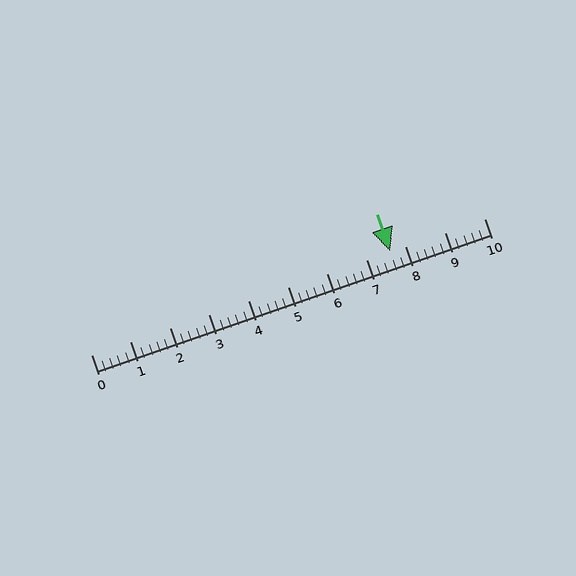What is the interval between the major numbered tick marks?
The major tick marks are spaced 1 units apart.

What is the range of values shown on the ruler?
The ruler shows values from 0 to 10.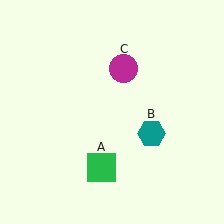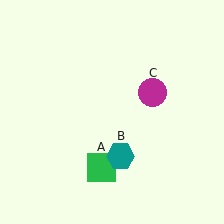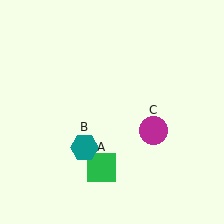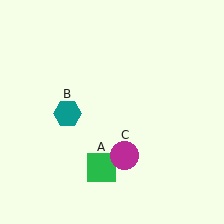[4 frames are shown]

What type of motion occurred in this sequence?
The teal hexagon (object B), magenta circle (object C) rotated clockwise around the center of the scene.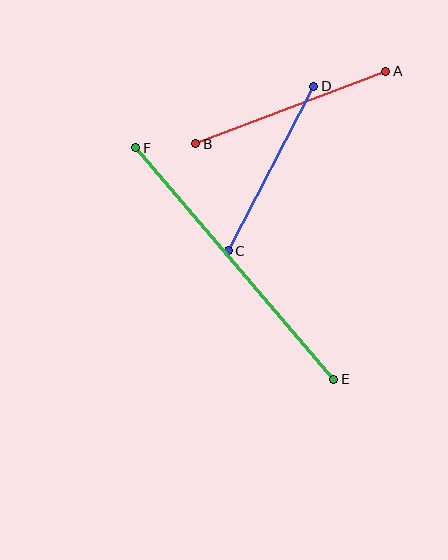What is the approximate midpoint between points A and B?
The midpoint is at approximately (291, 108) pixels.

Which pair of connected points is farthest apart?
Points E and F are farthest apart.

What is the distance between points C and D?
The distance is approximately 185 pixels.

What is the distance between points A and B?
The distance is approximately 203 pixels.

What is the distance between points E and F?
The distance is approximately 304 pixels.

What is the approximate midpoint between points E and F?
The midpoint is at approximately (235, 264) pixels.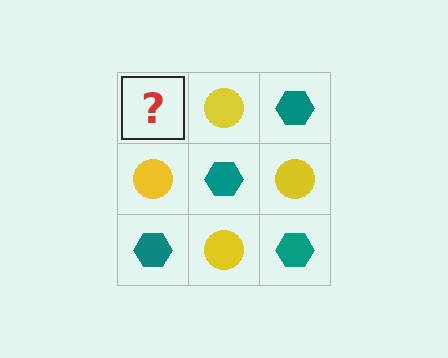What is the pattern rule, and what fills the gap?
The rule is that it alternates teal hexagon and yellow circle in a checkerboard pattern. The gap should be filled with a teal hexagon.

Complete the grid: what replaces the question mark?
The question mark should be replaced with a teal hexagon.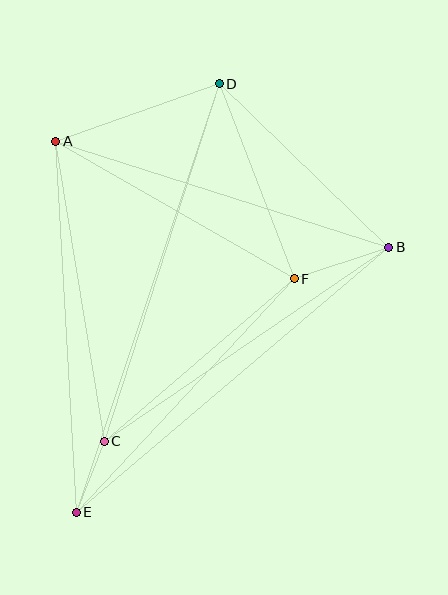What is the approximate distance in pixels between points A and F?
The distance between A and F is approximately 275 pixels.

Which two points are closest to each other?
Points C and E are closest to each other.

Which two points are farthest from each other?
Points D and E are farthest from each other.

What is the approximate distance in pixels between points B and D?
The distance between B and D is approximately 235 pixels.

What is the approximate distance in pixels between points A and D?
The distance between A and D is approximately 173 pixels.